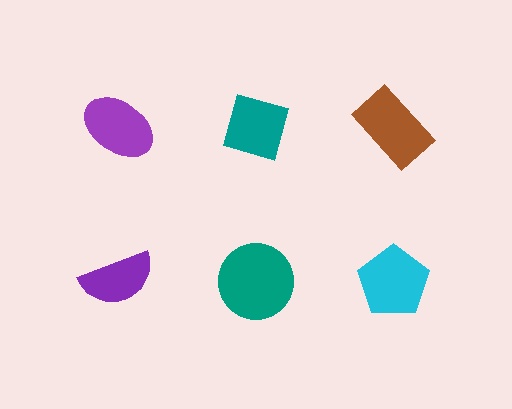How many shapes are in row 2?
3 shapes.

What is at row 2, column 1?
A purple semicircle.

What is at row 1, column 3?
A brown rectangle.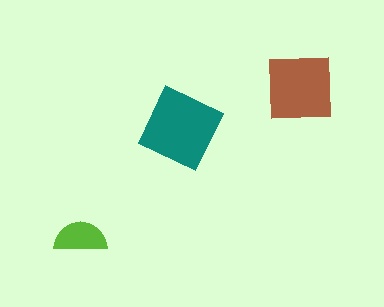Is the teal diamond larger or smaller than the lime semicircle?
Larger.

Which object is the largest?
The teal diamond.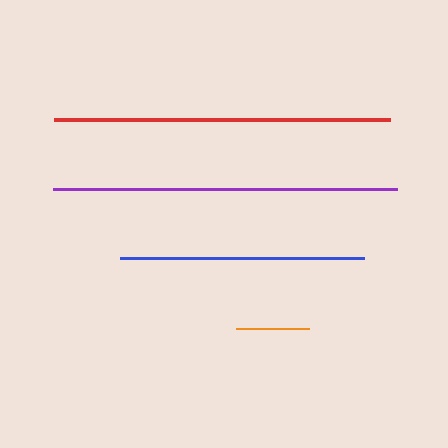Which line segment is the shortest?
The orange line is the shortest at approximately 73 pixels.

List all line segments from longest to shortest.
From longest to shortest: purple, red, blue, orange.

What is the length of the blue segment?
The blue segment is approximately 244 pixels long.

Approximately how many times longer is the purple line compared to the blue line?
The purple line is approximately 1.4 times the length of the blue line.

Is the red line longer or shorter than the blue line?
The red line is longer than the blue line.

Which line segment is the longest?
The purple line is the longest at approximately 344 pixels.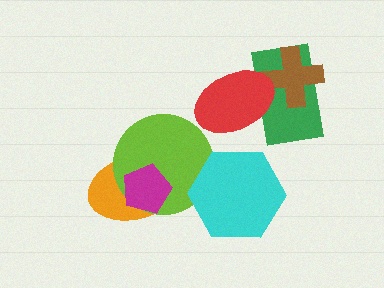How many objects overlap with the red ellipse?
2 objects overlap with the red ellipse.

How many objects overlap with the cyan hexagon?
1 object overlaps with the cyan hexagon.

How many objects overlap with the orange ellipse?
2 objects overlap with the orange ellipse.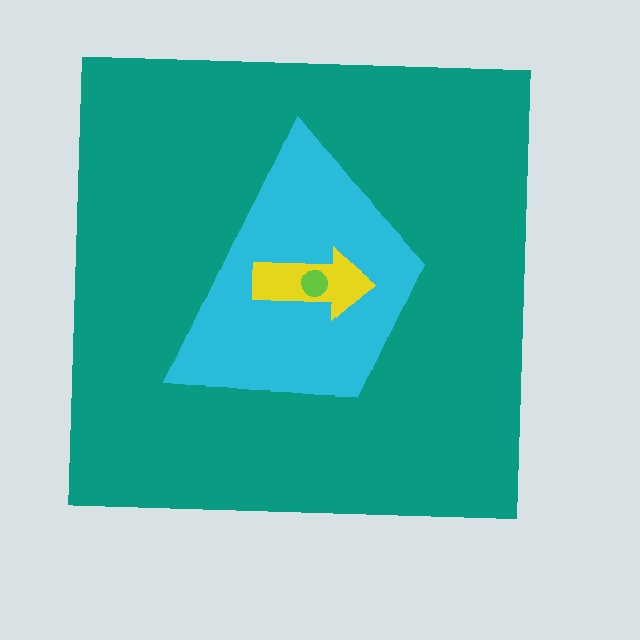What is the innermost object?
The lime circle.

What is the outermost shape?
The teal square.